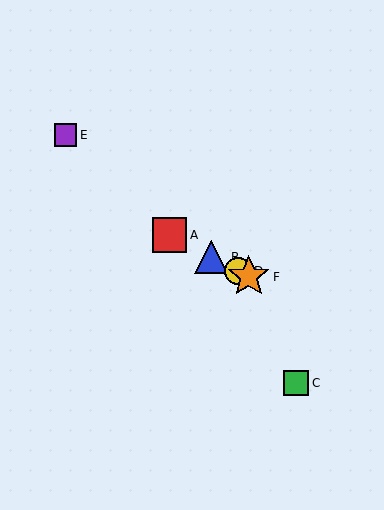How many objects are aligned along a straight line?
4 objects (A, B, D, F) are aligned along a straight line.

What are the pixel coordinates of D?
Object D is at (238, 271).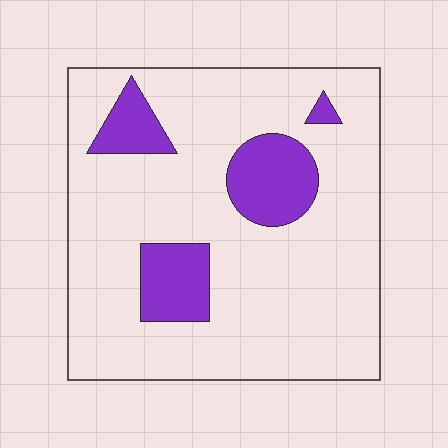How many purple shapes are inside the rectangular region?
4.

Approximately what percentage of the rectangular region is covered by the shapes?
Approximately 15%.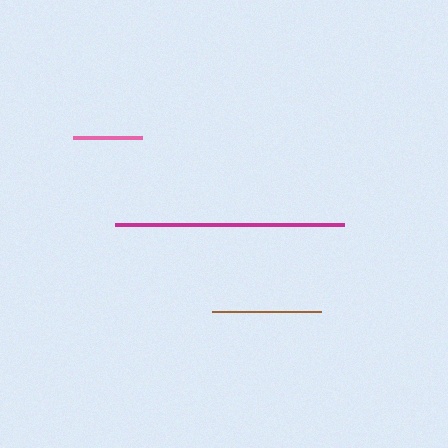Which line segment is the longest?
The magenta line is the longest at approximately 229 pixels.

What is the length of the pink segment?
The pink segment is approximately 69 pixels long.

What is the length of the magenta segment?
The magenta segment is approximately 229 pixels long.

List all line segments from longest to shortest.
From longest to shortest: magenta, brown, pink.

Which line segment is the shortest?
The pink line is the shortest at approximately 69 pixels.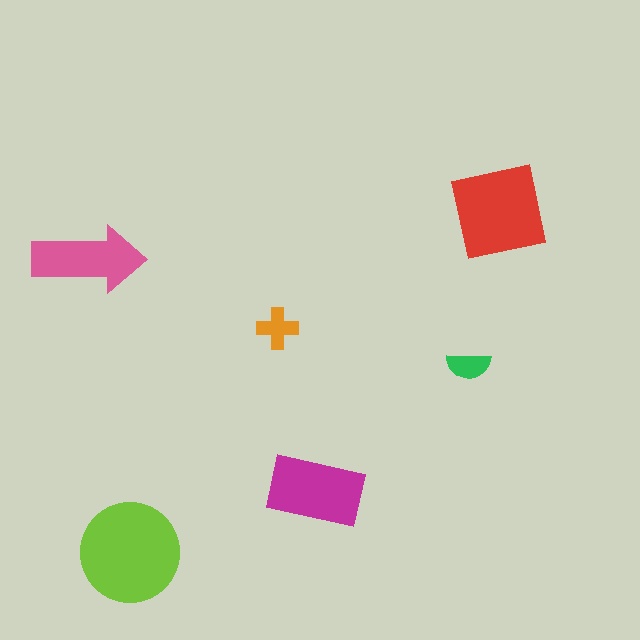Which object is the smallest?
The green semicircle.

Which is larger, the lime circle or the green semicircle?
The lime circle.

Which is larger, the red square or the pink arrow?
The red square.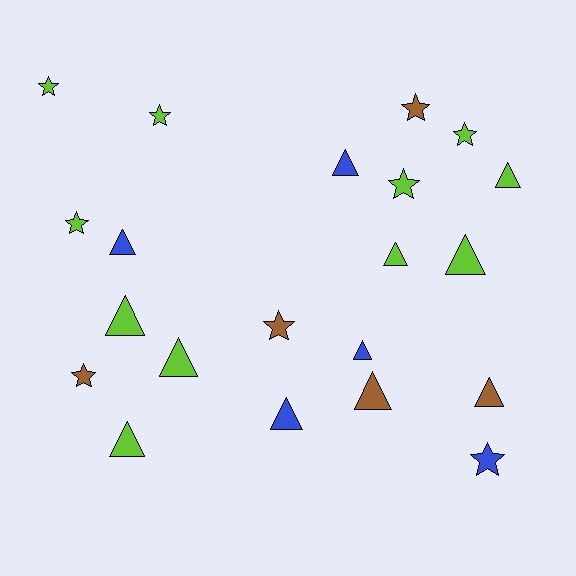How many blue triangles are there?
There are 4 blue triangles.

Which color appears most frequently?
Lime, with 11 objects.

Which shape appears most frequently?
Triangle, with 12 objects.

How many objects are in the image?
There are 21 objects.